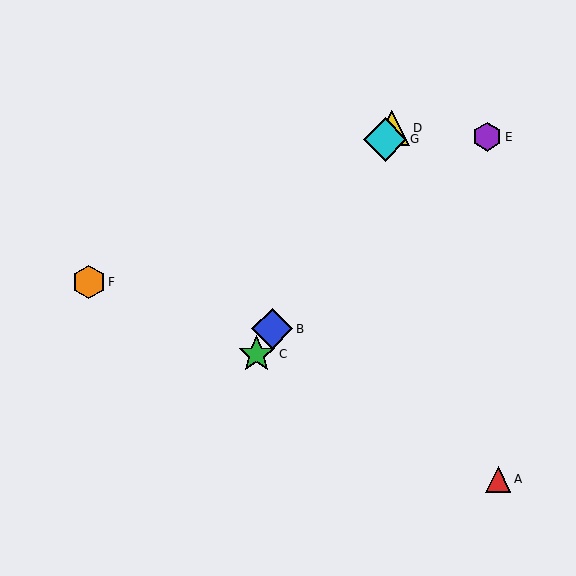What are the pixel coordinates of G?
Object G is at (385, 139).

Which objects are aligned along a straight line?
Objects B, C, D, G are aligned along a straight line.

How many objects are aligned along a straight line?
4 objects (B, C, D, G) are aligned along a straight line.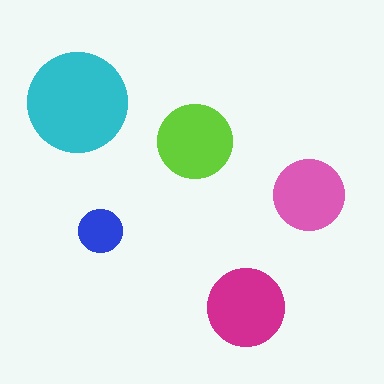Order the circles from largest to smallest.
the cyan one, the magenta one, the lime one, the pink one, the blue one.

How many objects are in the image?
There are 5 objects in the image.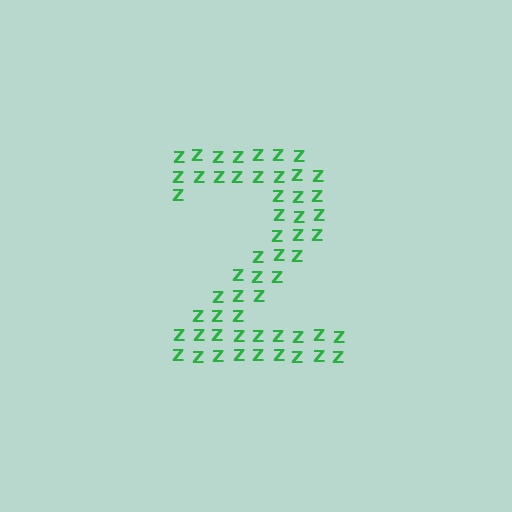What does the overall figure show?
The overall figure shows the digit 2.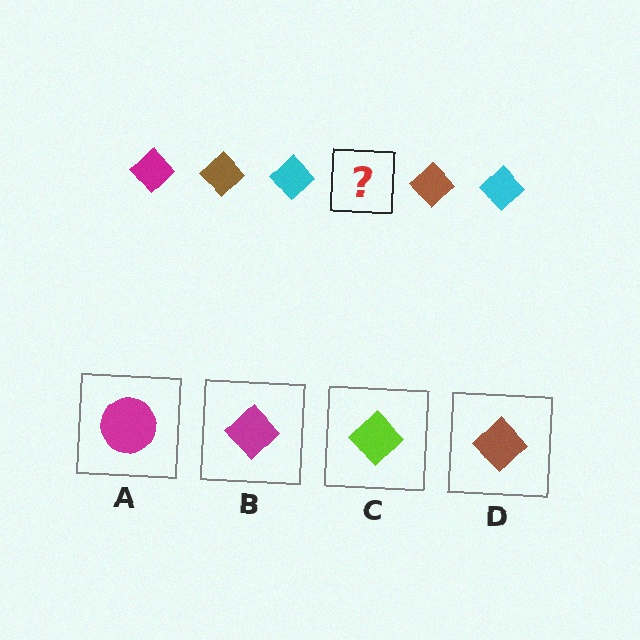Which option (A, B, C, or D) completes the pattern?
B.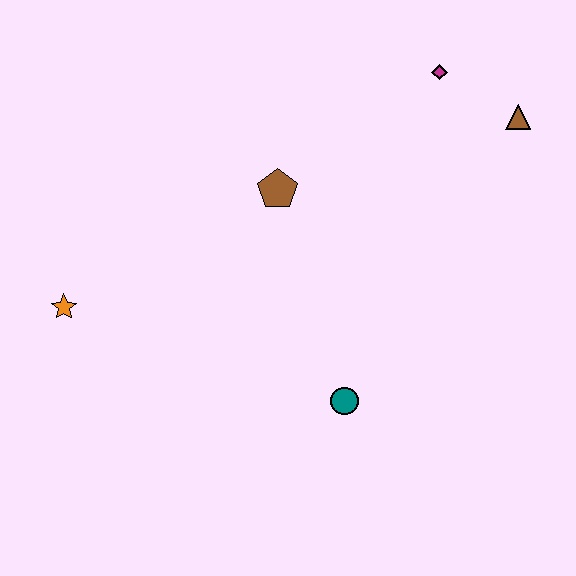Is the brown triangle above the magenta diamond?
No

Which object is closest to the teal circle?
The brown pentagon is closest to the teal circle.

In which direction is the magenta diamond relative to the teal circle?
The magenta diamond is above the teal circle.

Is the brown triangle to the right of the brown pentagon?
Yes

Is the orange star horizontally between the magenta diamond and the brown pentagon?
No